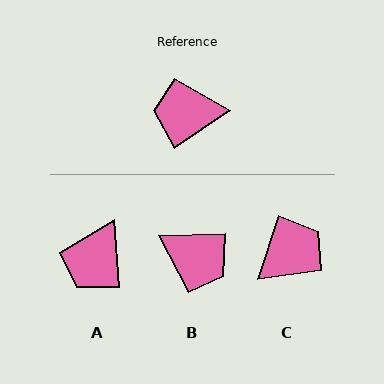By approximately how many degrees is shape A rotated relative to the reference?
Approximately 60 degrees counter-clockwise.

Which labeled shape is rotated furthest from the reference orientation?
B, about 148 degrees away.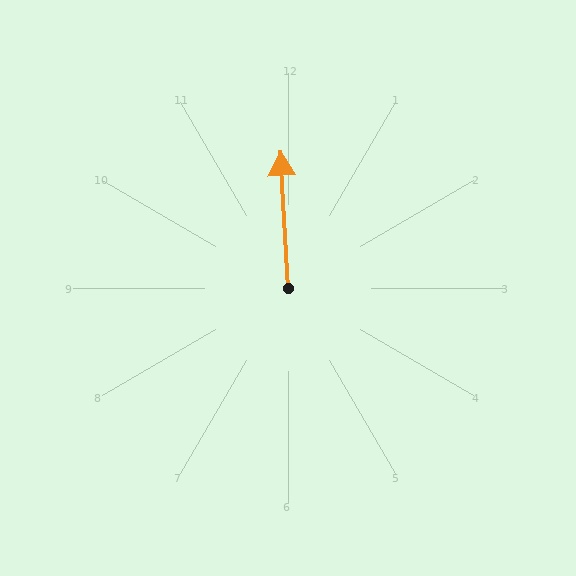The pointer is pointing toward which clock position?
Roughly 12 o'clock.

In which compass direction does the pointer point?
North.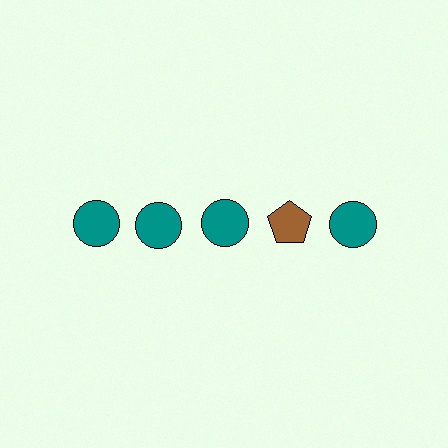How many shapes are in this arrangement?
There are 5 shapes arranged in a grid pattern.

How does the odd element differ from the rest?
It differs in both color (brown instead of teal) and shape (pentagon instead of circle).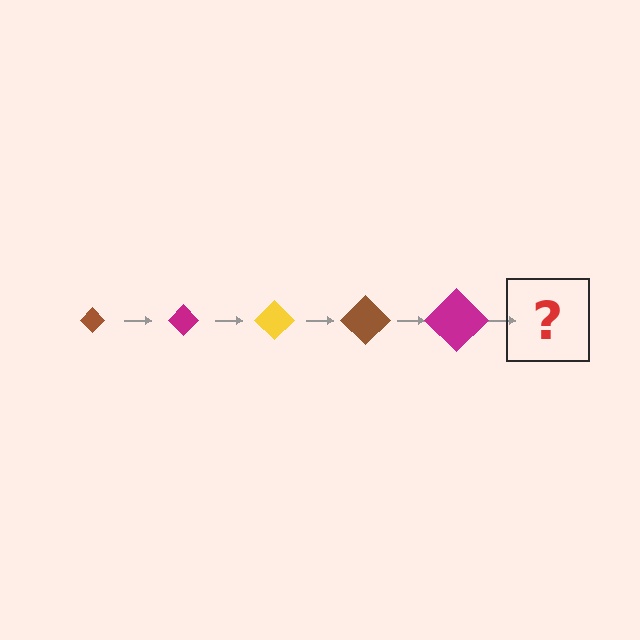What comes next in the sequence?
The next element should be a yellow diamond, larger than the previous one.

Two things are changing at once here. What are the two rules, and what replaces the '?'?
The two rules are that the diamond grows larger each step and the color cycles through brown, magenta, and yellow. The '?' should be a yellow diamond, larger than the previous one.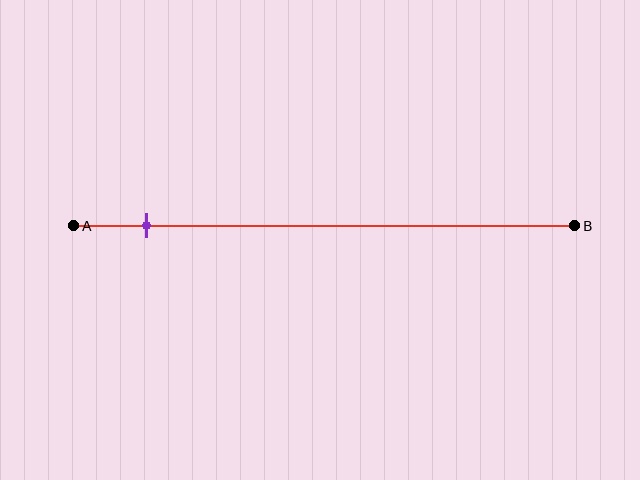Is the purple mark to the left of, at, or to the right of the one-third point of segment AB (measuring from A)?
The purple mark is to the left of the one-third point of segment AB.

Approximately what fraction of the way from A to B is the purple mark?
The purple mark is approximately 15% of the way from A to B.